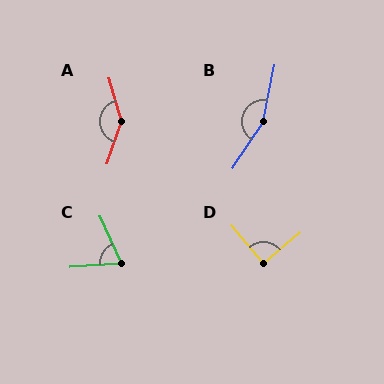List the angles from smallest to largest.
C (69°), D (90°), A (145°), B (158°).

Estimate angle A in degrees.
Approximately 145 degrees.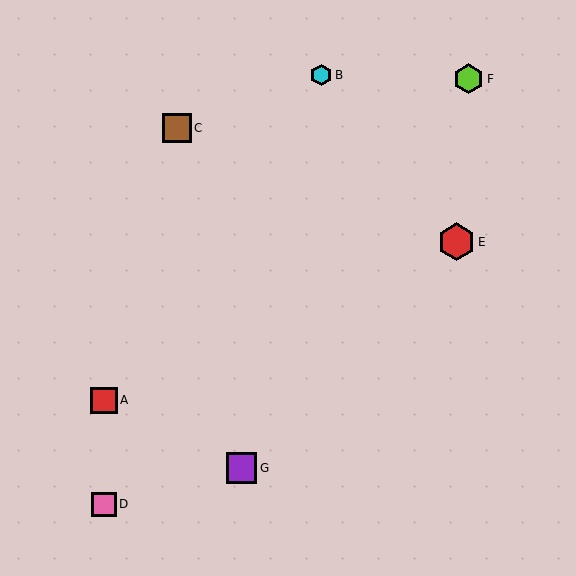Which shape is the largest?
The red hexagon (labeled E) is the largest.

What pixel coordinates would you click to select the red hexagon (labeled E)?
Click at (457, 242) to select the red hexagon E.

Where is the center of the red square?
The center of the red square is at (104, 400).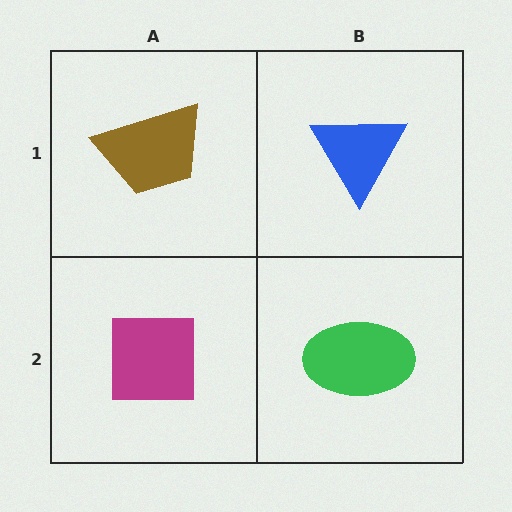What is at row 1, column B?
A blue triangle.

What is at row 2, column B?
A green ellipse.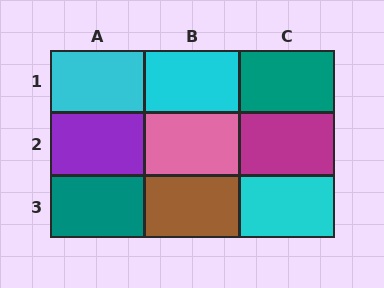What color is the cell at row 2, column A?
Purple.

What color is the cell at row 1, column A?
Cyan.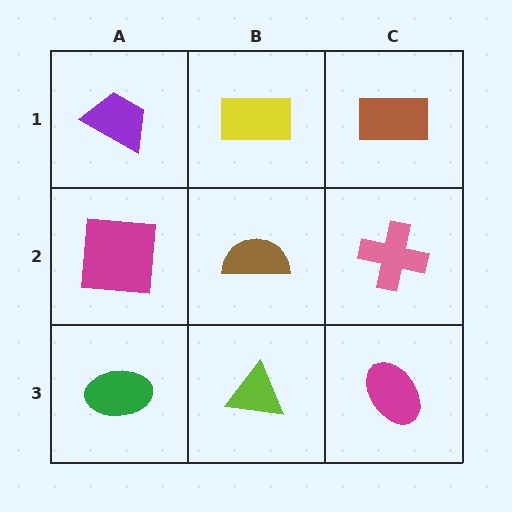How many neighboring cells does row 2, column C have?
3.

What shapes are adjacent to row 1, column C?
A pink cross (row 2, column C), a yellow rectangle (row 1, column B).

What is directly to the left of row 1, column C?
A yellow rectangle.